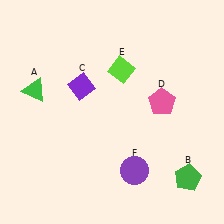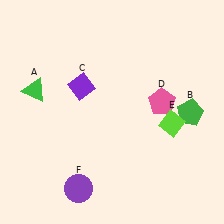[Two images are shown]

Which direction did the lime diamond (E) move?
The lime diamond (E) moved down.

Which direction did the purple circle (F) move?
The purple circle (F) moved left.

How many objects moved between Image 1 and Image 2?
3 objects moved between the two images.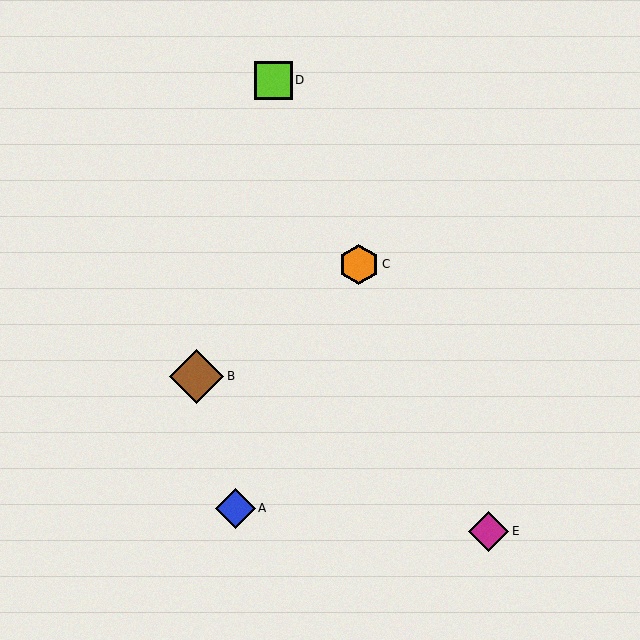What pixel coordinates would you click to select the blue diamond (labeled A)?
Click at (235, 508) to select the blue diamond A.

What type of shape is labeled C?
Shape C is an orange hexagon.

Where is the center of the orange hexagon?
The center of the orange hexagon is at (359, 264).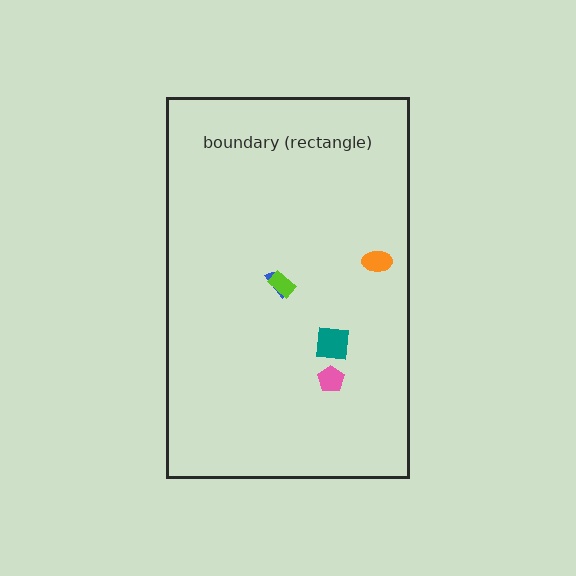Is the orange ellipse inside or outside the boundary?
Inside.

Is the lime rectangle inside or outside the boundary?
Inside.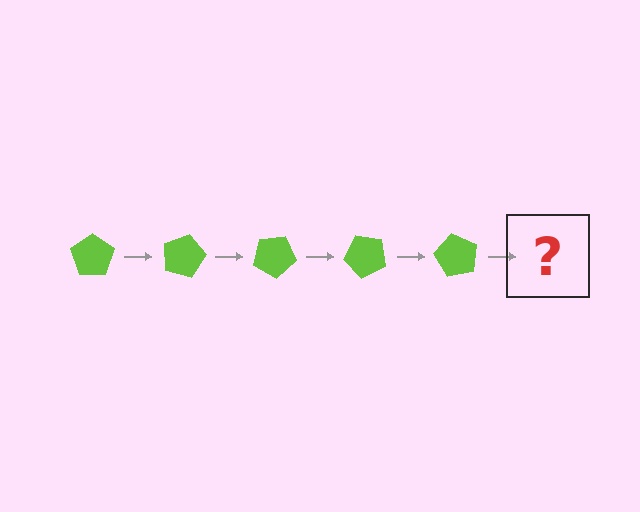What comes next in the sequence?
The next element should be a lime pentagon rotated 75 degrees.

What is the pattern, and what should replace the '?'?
The pattern is that the pentagon rotates 15 degrees each step. The '?' should be a lime pentagon rotated 75 degrees.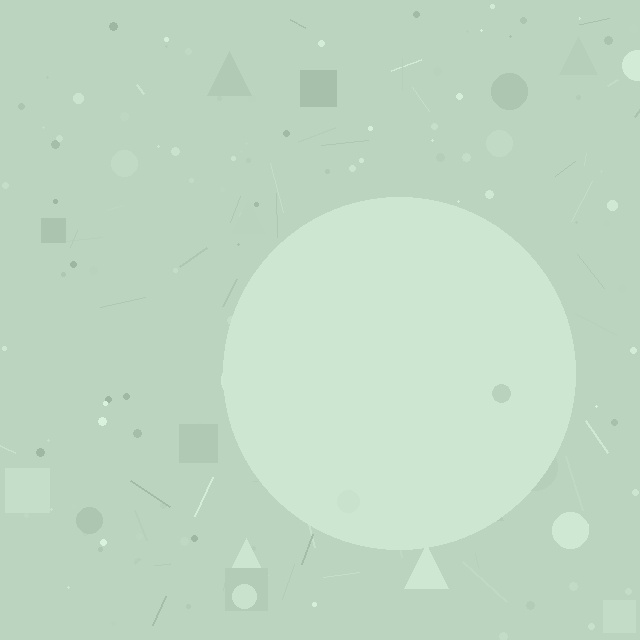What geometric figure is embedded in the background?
A circle is embedded in the background.